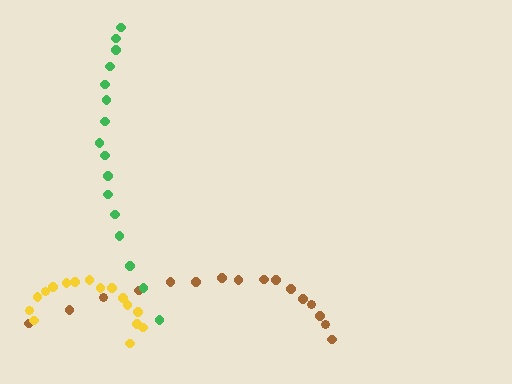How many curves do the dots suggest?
There are 3 distinct paths.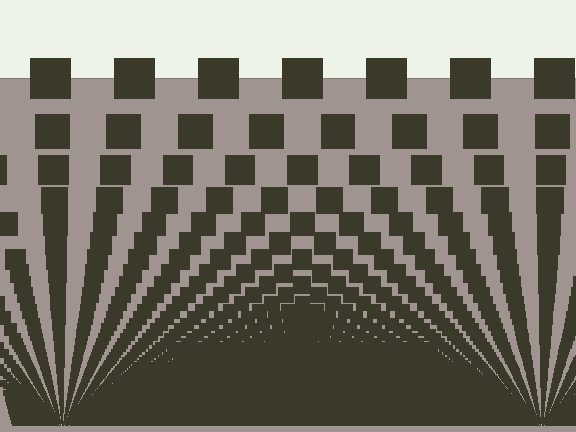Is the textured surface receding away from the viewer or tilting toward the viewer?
The surface appears to tilt toward the viewer. Texture elements get larger and sparser toward the top.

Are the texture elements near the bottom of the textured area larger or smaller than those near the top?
Smaller. The gradient is inverted — elements near the bottom are smaller and denser.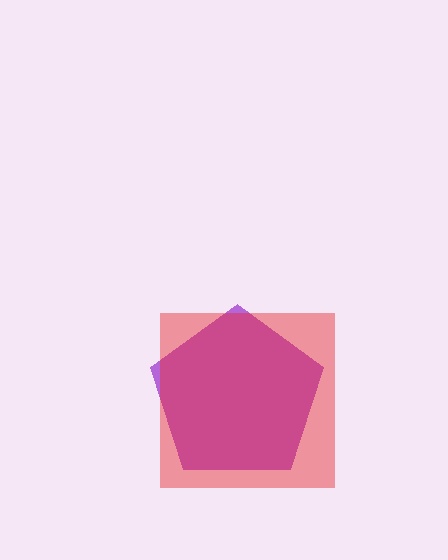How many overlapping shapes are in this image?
There are 2 overlapping shapes in the image.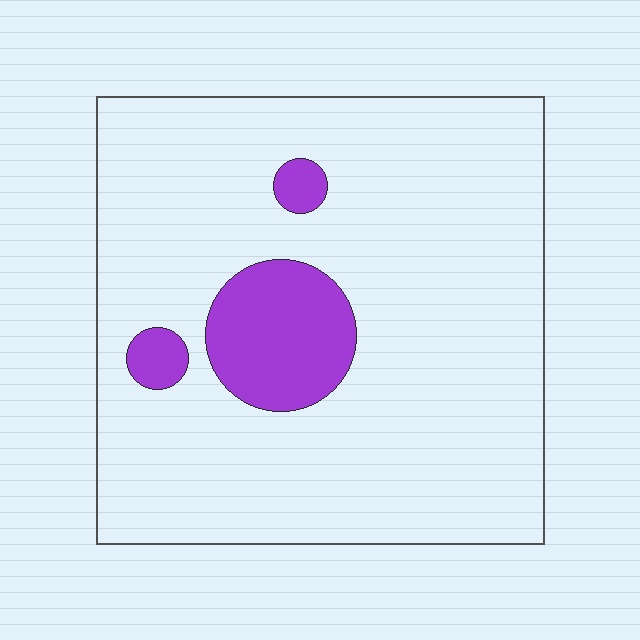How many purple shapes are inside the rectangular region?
3.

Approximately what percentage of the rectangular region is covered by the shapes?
Approximately 10%.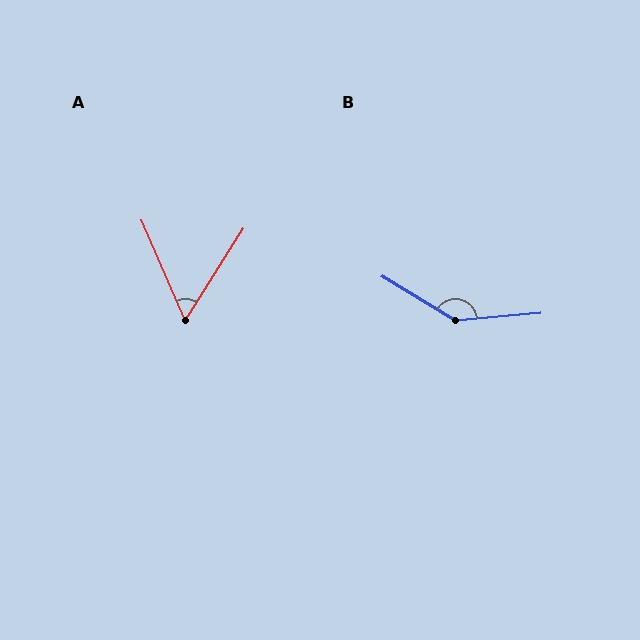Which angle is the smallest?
A, at approximately 56 degrees.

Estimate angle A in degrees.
Approximately 56 degrees.